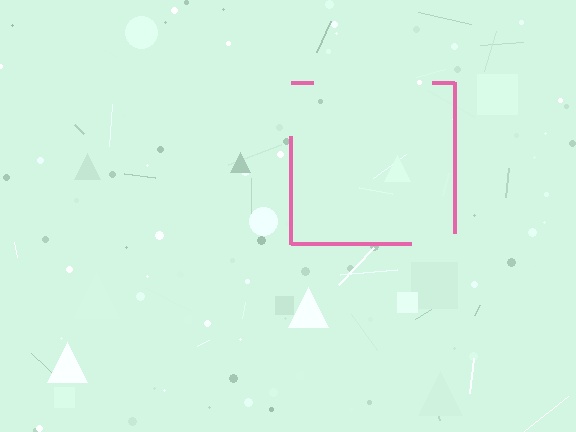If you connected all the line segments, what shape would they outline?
They would outline a square.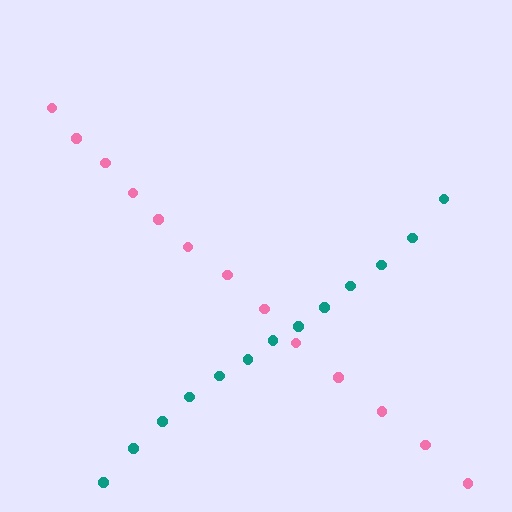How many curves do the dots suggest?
There are 2 distinct paths.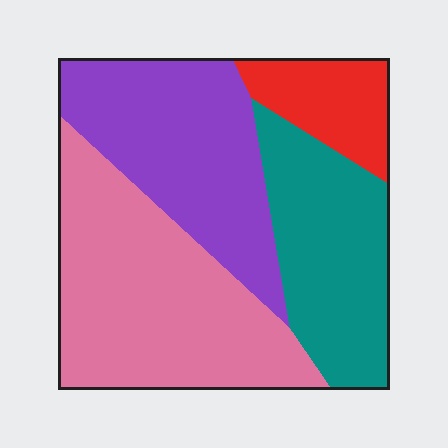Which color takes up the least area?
Red, at roughly 10%.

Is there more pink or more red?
Pink.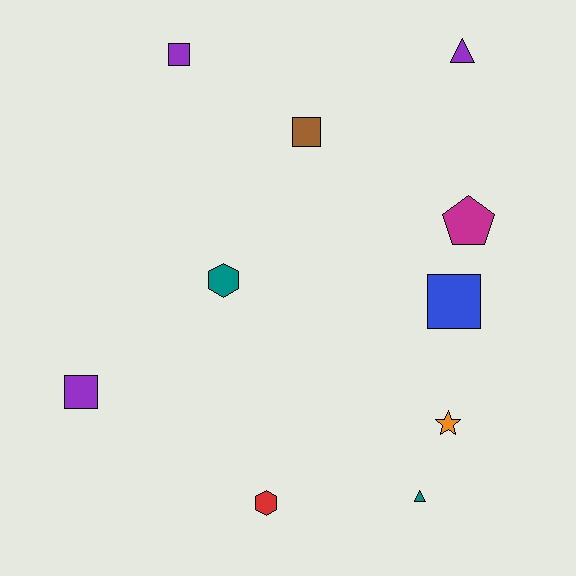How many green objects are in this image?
There are no green objects.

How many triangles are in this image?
There are 2 triangles.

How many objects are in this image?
There are 10 objects.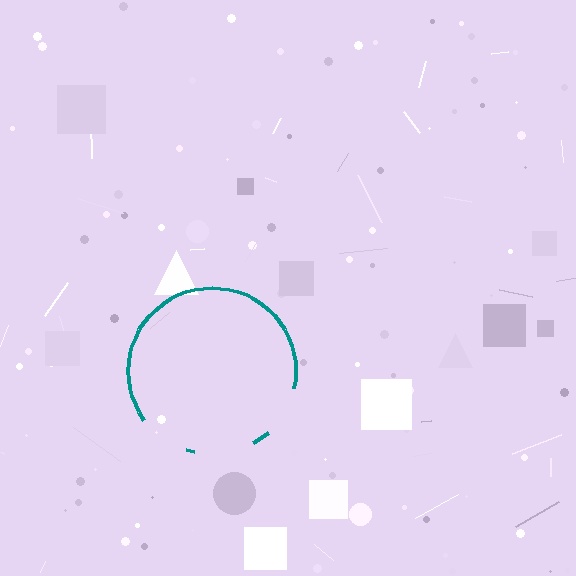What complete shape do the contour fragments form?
The contour fragments form a circle.